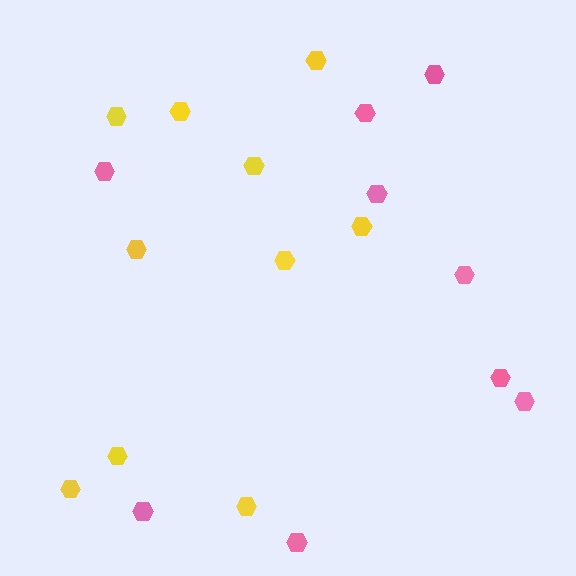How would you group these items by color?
There are 2 groups: one group of yellow hexagons (10) and one group of pink hexagons (9).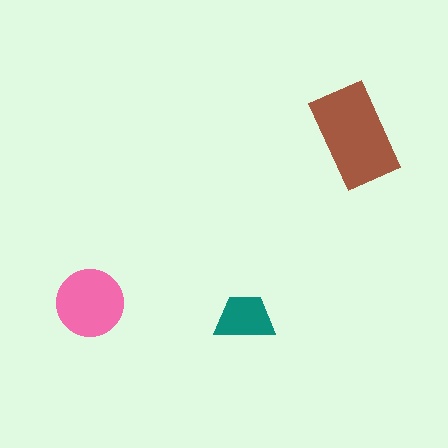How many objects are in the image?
There are 3 objects in the image.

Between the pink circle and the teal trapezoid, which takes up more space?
The pink circle.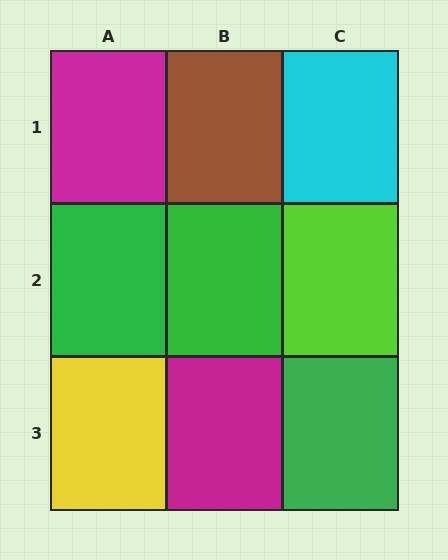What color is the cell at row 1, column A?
Magenta.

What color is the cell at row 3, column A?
Yellow.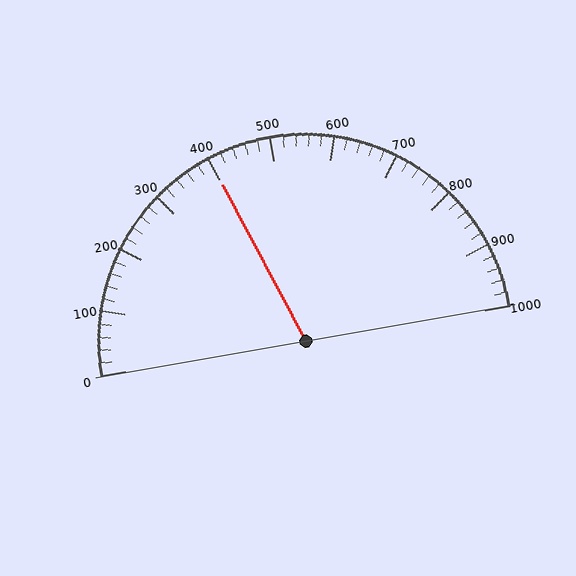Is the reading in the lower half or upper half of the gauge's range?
The reading is in the lower half of the range (0 to 1000).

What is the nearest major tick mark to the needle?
The nearest major tick mark is 400.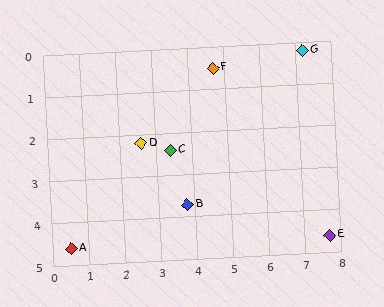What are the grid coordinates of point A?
Point A is at approximately (0.5, 4.6).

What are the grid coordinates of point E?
Point E is at approximately (7.7, 4.6).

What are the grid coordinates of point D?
Point D is at approximately (2.6, 2.2).